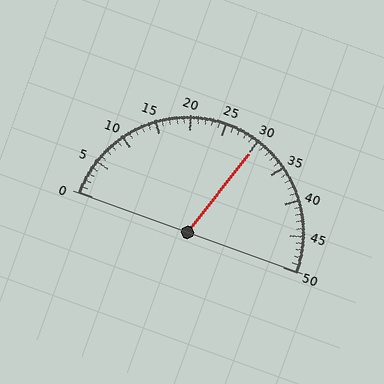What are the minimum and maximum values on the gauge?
The gauge ranges from 0 to 50.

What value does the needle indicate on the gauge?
The needle indicates approximately 30.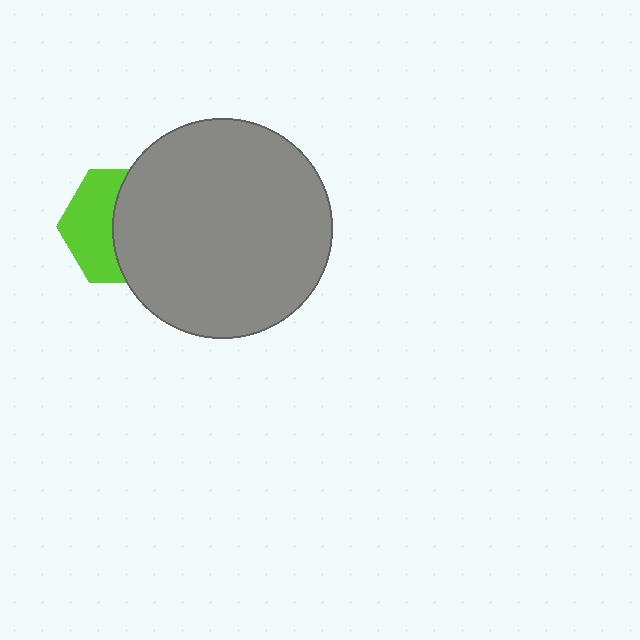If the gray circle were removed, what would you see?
You would see the complete lime hexagon.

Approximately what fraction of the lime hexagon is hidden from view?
Roughly 55% of the lime hexagon is hidden behind the gray circle.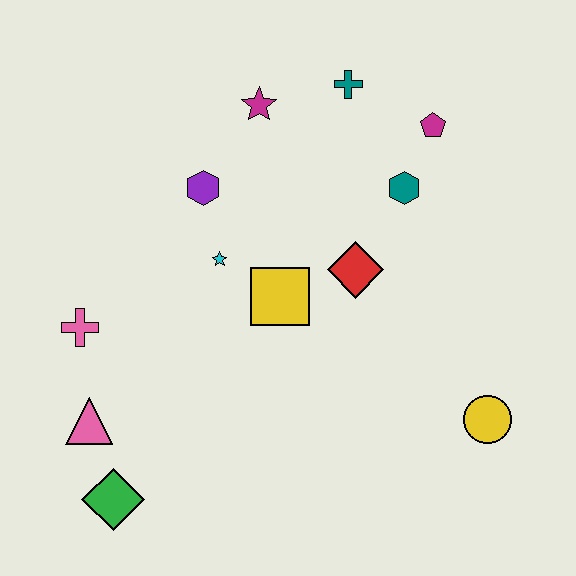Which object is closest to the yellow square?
The cyan star is closest to the yellow square.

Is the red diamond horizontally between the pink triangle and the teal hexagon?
Yes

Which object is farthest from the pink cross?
The yellow circle is farthest from the pink cross.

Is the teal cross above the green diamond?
Yes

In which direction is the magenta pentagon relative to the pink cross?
The magenta pentagon is to the right of the pink cross.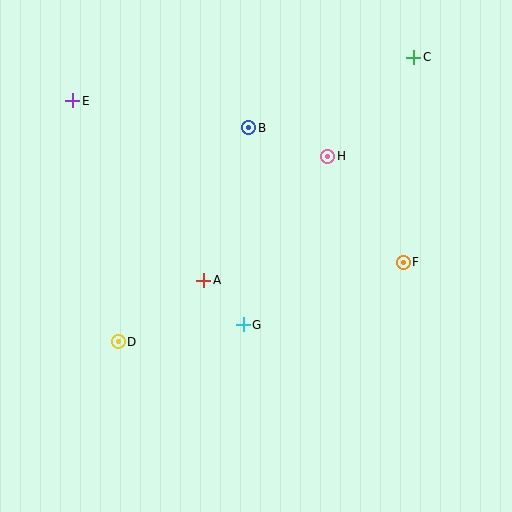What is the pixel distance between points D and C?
The distance between D and C is 410 pixels.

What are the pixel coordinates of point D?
Point D is at (118, 342).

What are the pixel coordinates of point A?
Point A is at (204, 280).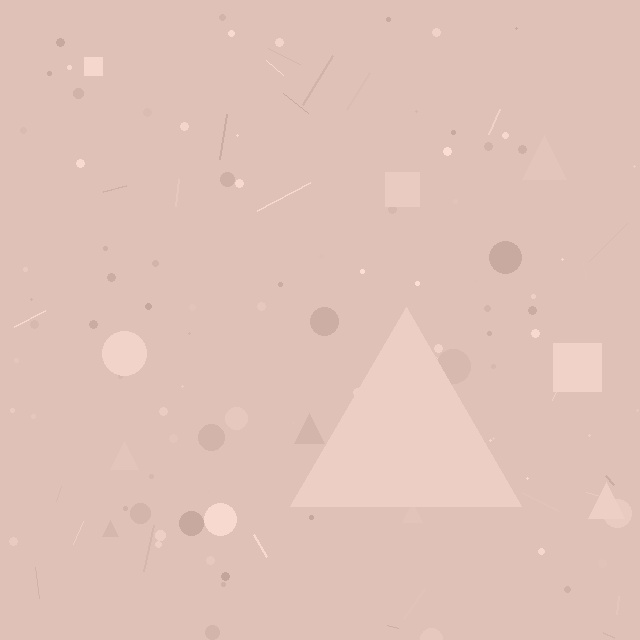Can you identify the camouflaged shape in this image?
The camouflaged shape is a triangle.